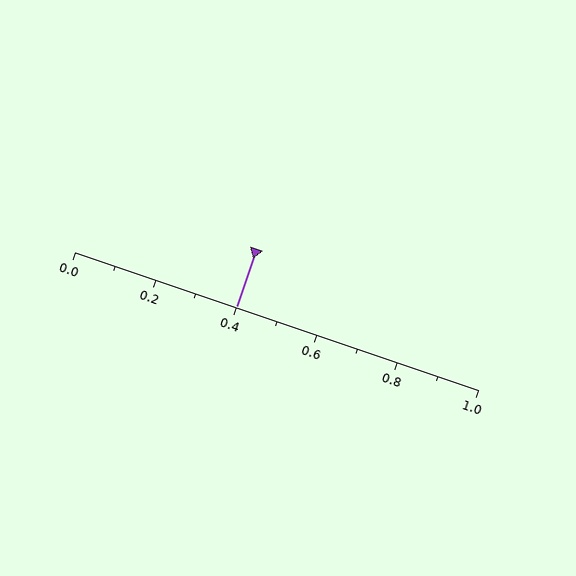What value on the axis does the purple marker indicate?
The marker indicates approximately 0.4.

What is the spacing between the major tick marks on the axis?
The major ticks are spaced 0.2 apart.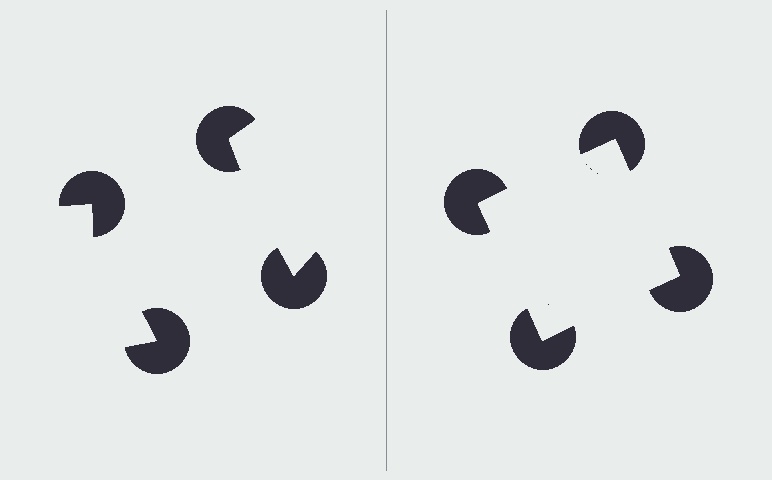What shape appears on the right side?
An illusory square.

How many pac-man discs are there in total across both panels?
8 — 4 on each side.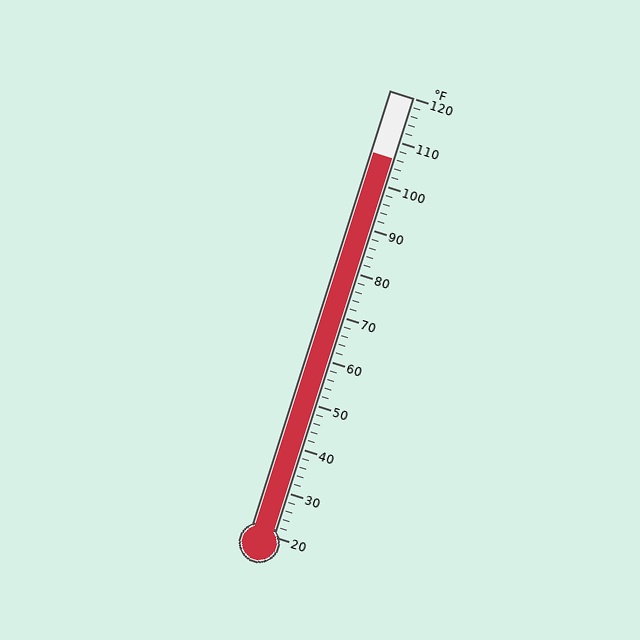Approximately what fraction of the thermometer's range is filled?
The thermometer is filled to approximately 85% of its range.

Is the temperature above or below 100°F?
The temperature is above 100°F.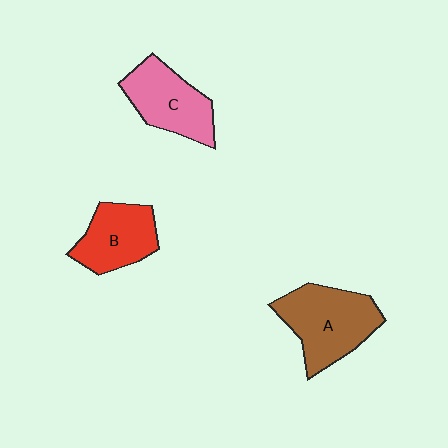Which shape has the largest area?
Shape A (brown).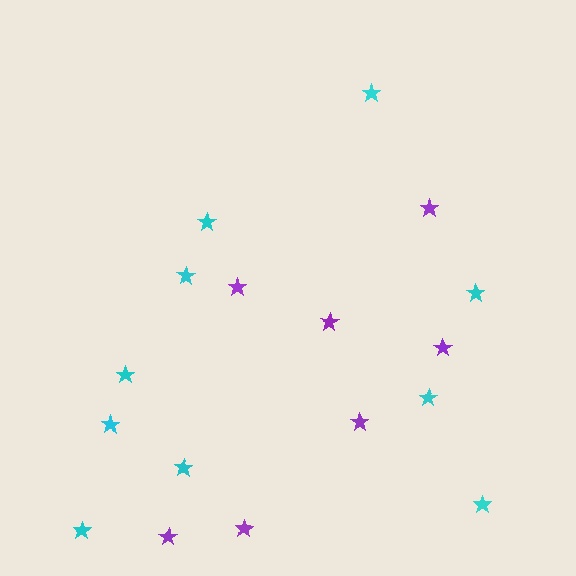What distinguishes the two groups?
There are 2 groups: one group of purple stars (7) and one group of cyan stars (10).